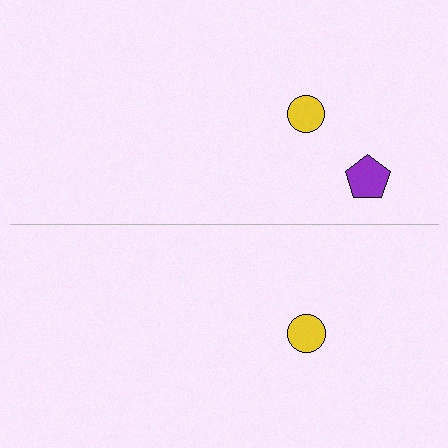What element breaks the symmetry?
A purple pentagon is missing from the bottom side.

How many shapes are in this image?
There are 3 shapes in this image.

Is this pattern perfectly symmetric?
No, the pattern is not perfectly symmetric. A purple pentagon is missing from the bottom side.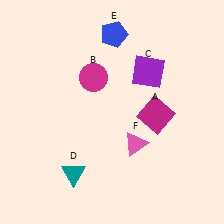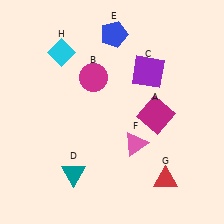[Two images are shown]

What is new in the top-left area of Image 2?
A cyan diamond (H) was added in the top-left area of Image 2.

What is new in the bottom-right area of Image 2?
A red triangle (G) was added in the bottom-right area of Image 2.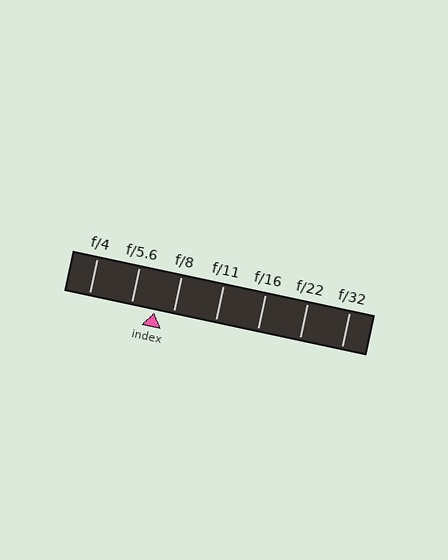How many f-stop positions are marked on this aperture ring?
There are 7 f-stop positions marked.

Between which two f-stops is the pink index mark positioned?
The index mark is between f/5.6 and f/8.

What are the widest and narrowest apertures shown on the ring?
The widest aperture shown is f/4 and the narrowest is f/32.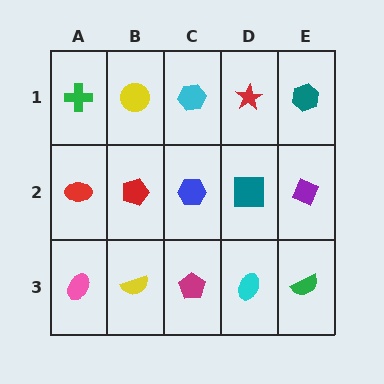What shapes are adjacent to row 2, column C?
A cyan hexagon (row 1, column C), a magenta pentagon (row 3, column C), a red pentagon (row 2, column B), a teal square (row 2, column D).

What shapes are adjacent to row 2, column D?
A red star (row 1, column D), a cyan ellipse (row 3, column D), a blue hexagon (row 2, column C), a purple diamond (row 2, column E).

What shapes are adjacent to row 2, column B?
A yellow circle (row 1, column B), a yellow semicircle (row 3, column B), a red ellipse (row 2, column A), a blue hexagon (row 2, column C).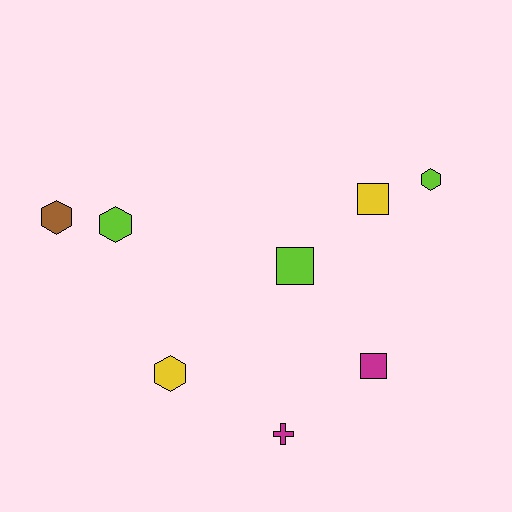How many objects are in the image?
There are 8 objects.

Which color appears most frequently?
Lime, with 3 objects.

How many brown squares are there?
There are no brown squares.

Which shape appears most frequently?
Hexagon, with 4 objects.